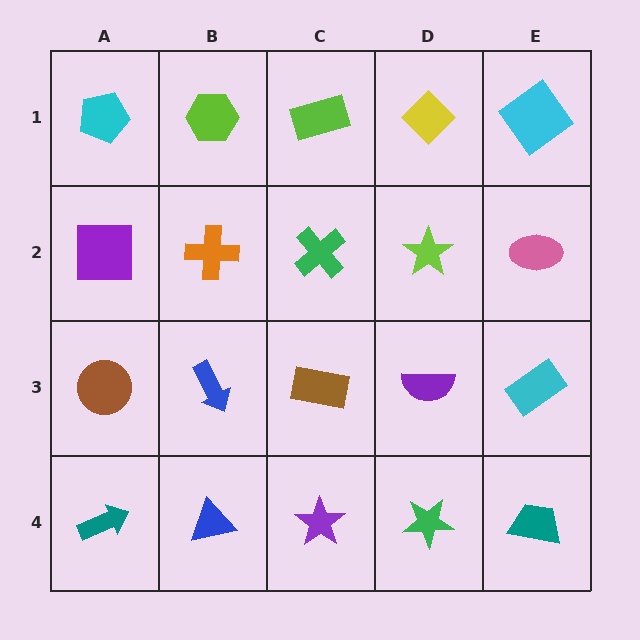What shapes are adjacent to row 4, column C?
A brown rectangle (row 3, column C), a blue triangle (row 4, column B), a green star (row 4, column D).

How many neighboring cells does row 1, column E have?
2.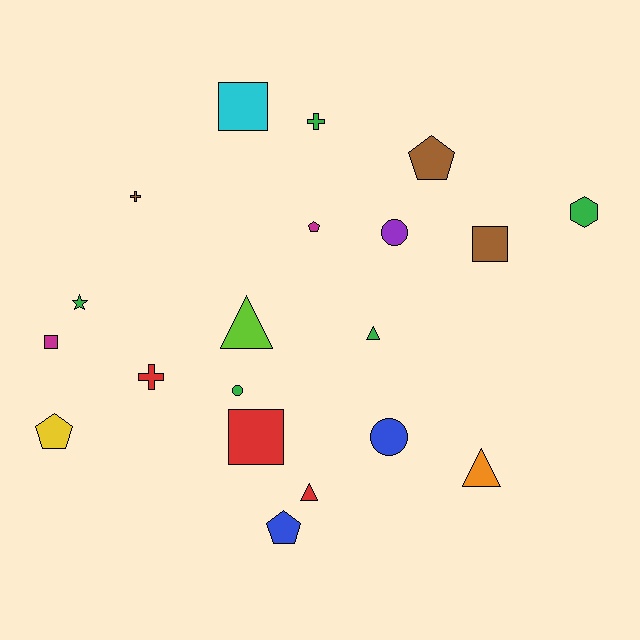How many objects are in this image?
There are 20 objects.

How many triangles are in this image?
There are 4 triangles.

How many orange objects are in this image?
There is 1 orange object.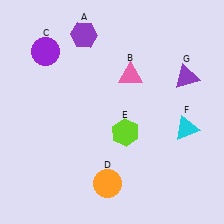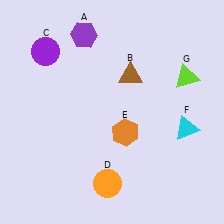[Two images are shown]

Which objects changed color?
B changed from pink to brown. E changed from lime to orange. G changed from purple to lime.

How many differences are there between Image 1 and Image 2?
There are 3 differences between the two images.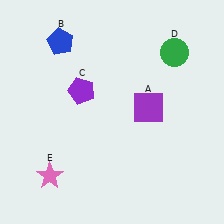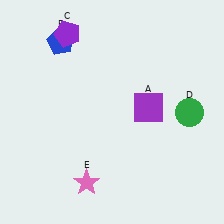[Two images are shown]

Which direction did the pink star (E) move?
The pink star (E) moved right.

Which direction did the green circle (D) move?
The green circle (D) moved down.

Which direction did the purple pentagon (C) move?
The purple pentagon (C) moved up.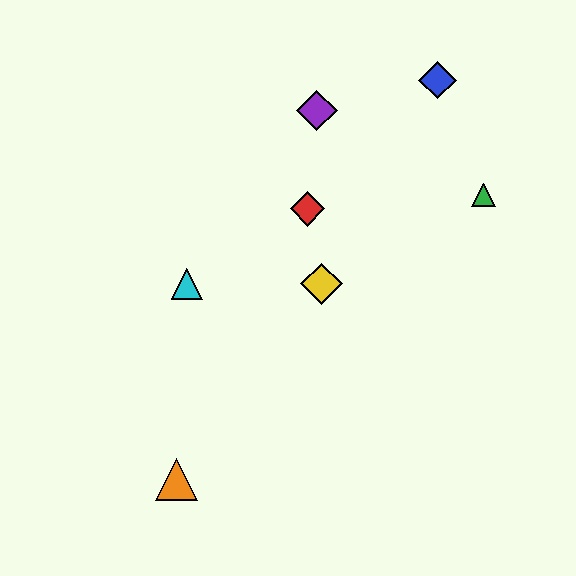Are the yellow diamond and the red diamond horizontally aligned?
No, the yellow diamond is at y≈284 and the red diamond is at y≈209.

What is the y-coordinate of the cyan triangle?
The cyan triangle is at y≈284.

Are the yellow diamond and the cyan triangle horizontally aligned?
Yes, both are at y≈284.